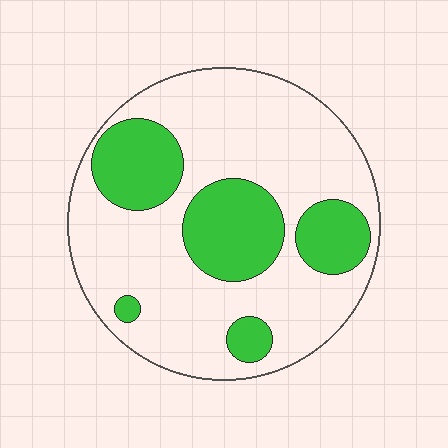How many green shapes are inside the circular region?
5.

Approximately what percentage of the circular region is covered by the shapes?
Approximately 30%.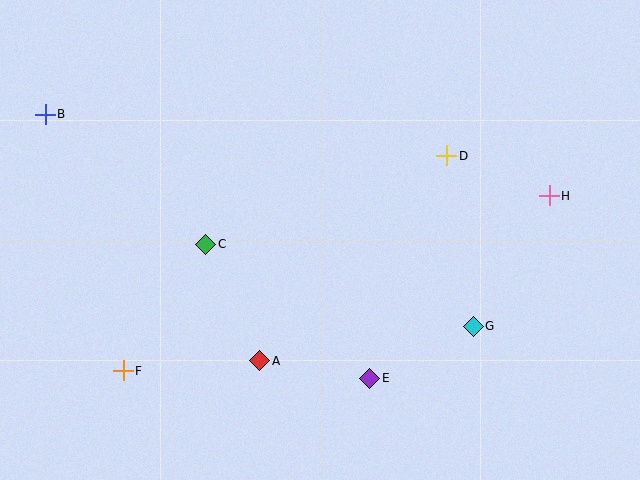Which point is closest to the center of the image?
Point C at (206, 244) is closest to the center.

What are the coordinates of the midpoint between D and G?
The midpoint between D and G is at (460, 241).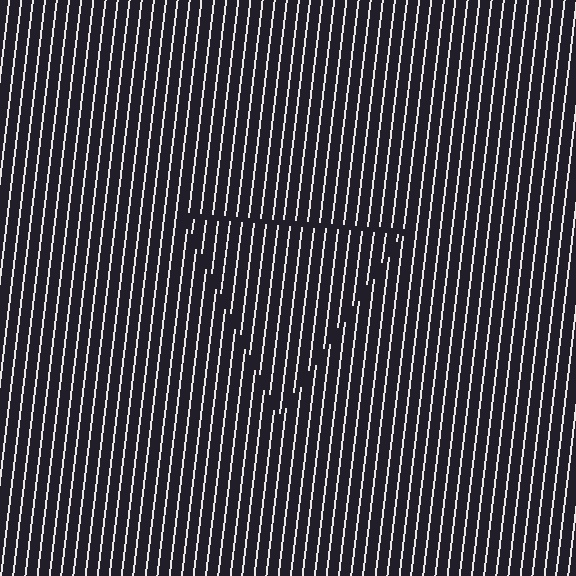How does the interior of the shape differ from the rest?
The interior of the shape contains the same grating, shifted by half a period — the contour is defined by the phase discontinuity where line-ends from the inner and outer gratings abut.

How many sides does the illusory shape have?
3 sides — the line-ends trace a triangle.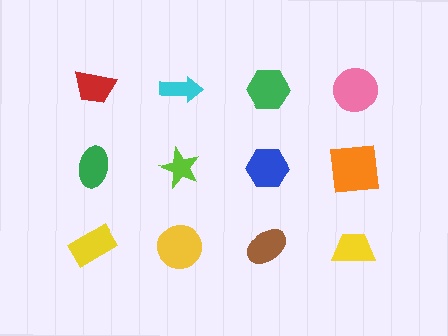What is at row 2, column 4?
An orange square.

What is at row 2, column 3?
A blue hexagon.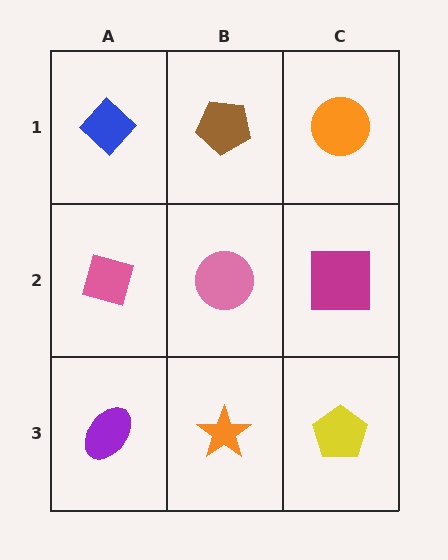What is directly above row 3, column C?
A magenta square.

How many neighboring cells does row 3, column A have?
2.